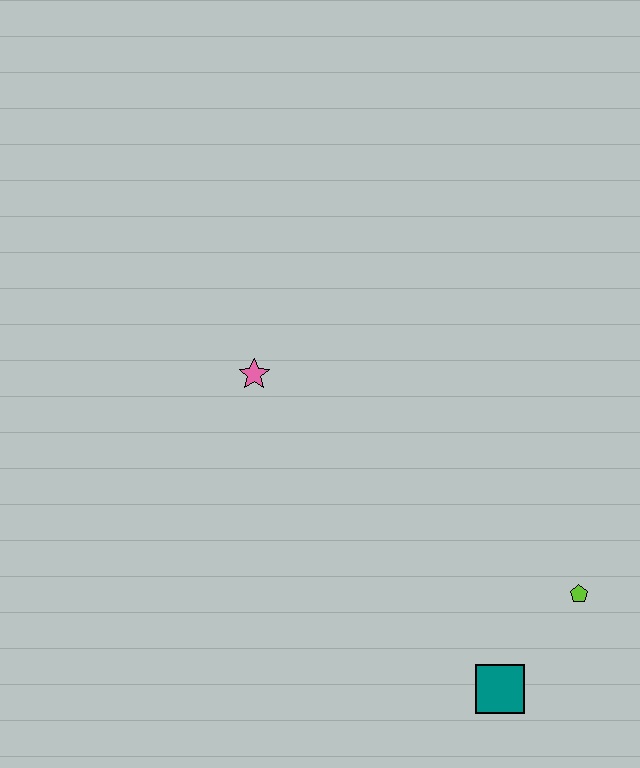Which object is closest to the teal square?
The lime pentagon is closest to the teal square.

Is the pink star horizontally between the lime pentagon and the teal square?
No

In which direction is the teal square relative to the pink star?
The teal square is below the pink star.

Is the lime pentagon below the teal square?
No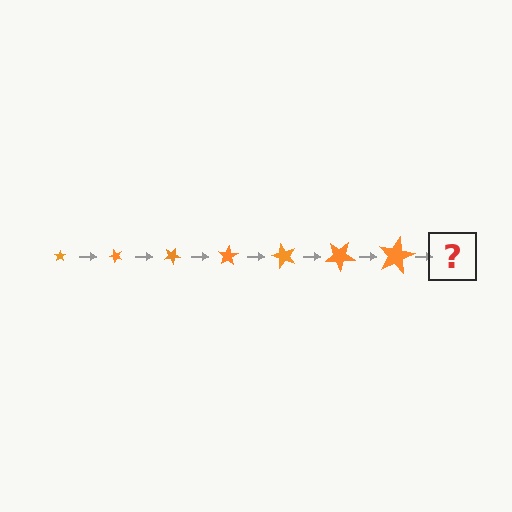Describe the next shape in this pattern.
It should be a star, larger than the previous one and rotated 350 degrees from the start.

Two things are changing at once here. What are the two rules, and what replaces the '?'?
The two rules are that the star grows larger each step and it rotates 50 degrees each step. The '?' should be a star, larger than the previous one and rotated 350 degrees from the start.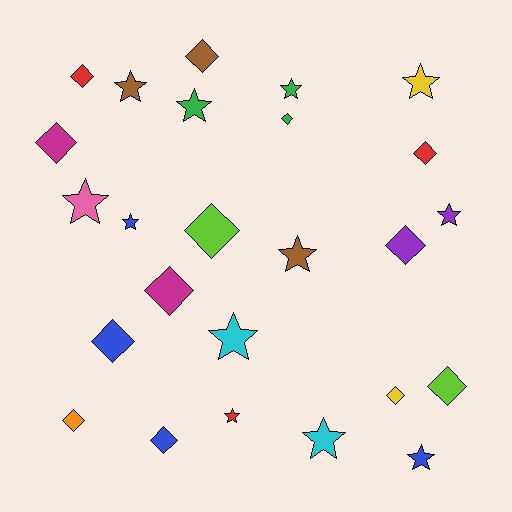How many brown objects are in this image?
There are 3 brown objects.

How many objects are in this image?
There are 25 objects.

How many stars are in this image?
There are 12 stars.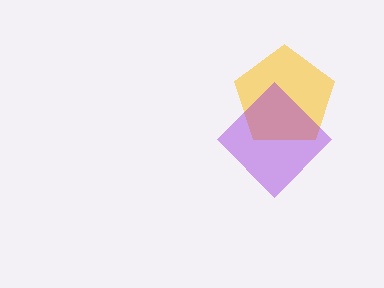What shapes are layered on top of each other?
The layered shapes are: a yellow pentagon, a purple diamond.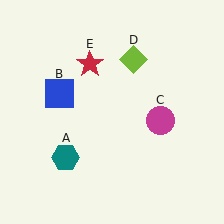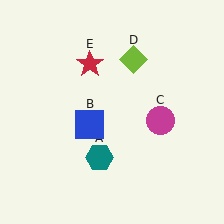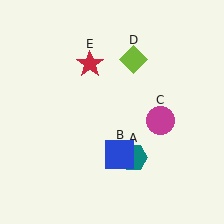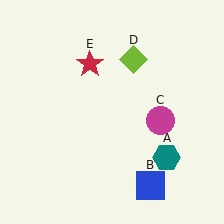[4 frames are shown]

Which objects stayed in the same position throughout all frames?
Magenta circle (object C) and lime diamond (object D) and red star (object E) remained stationary.